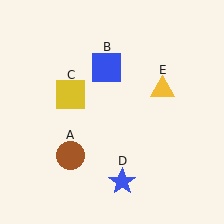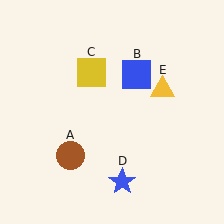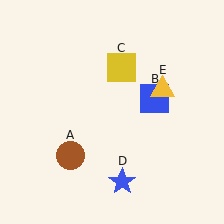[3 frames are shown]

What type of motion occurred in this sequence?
The blue square (object B), yellow square (object C) rotated clockwise around the center of the scene.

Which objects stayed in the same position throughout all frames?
Brown circle (object A) and blue star (object D) and yellow triangle (object E) remained stationary.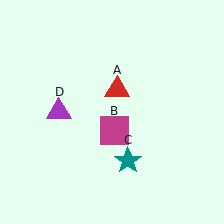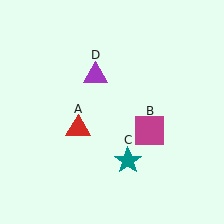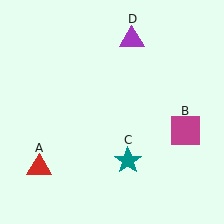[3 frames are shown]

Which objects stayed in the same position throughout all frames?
Teal star (object C) remained stationary.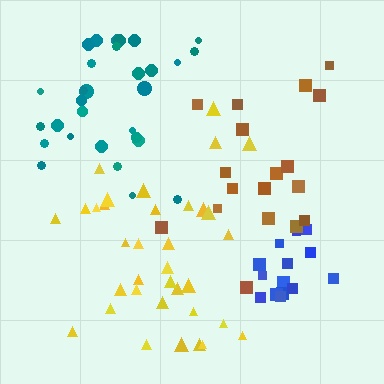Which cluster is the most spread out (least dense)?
Brown.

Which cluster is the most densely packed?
Blue.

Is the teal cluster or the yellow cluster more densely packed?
Teal.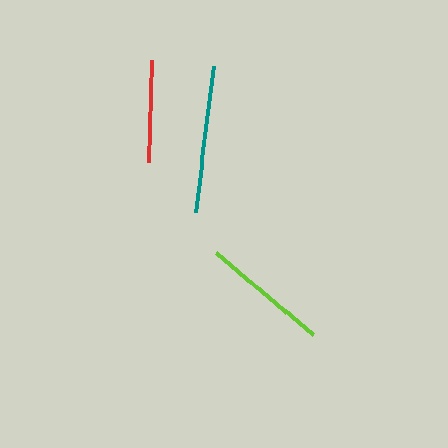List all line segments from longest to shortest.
From longest to shortest: teal, lime, red.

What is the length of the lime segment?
The lime segment is approximately 127 pixels long.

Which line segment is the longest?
The teal line is the longest at approximately 148 pixels.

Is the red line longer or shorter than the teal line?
The teal line is longer than the red line.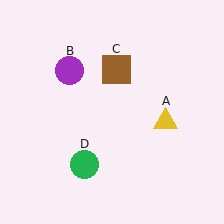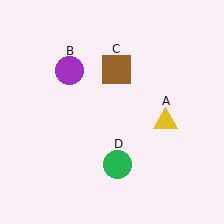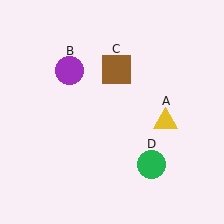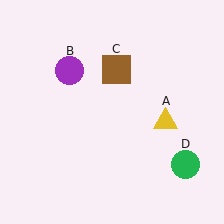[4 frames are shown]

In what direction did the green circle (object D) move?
The green circle (object D) moved right.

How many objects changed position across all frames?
1 object changed position: green circle (object D).